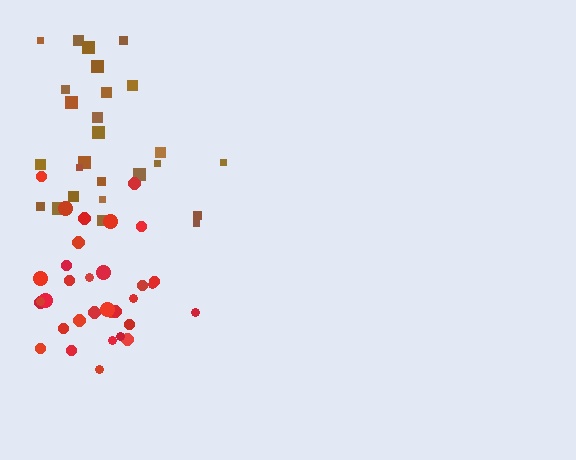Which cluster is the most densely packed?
Red.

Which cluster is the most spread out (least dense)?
Brown.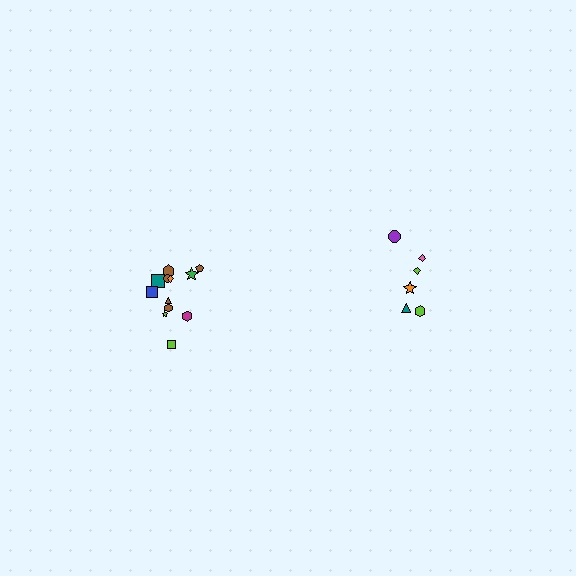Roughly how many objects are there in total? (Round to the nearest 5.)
Roughly 20 objects in total.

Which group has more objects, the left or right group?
The left group.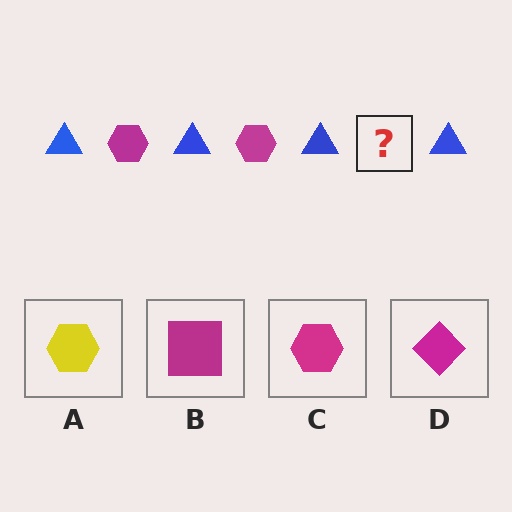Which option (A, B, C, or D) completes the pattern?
C.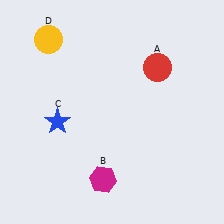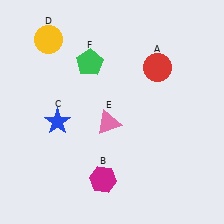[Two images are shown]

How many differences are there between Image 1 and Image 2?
There are 2 differences between the two images.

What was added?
A pink triangle (E), a green pentagon (F) were added in Image 2.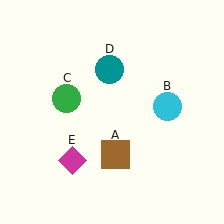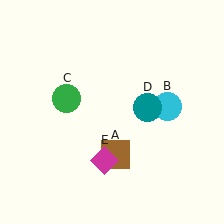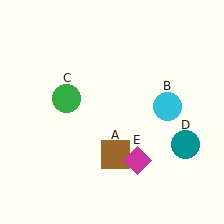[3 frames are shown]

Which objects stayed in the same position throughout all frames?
Brown square (object A) and cyan circle (object B) and green circle (object C) remained stationary.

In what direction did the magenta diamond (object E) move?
The magenta diamond (object E) moved right.